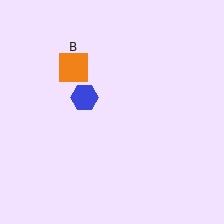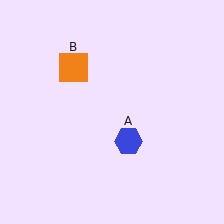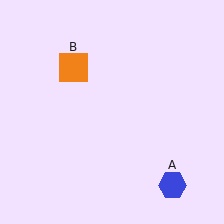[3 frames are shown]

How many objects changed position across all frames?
1 object changed position: blue hexagon (object A).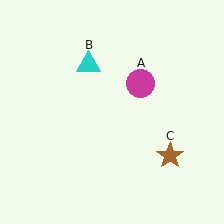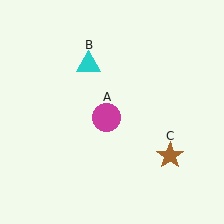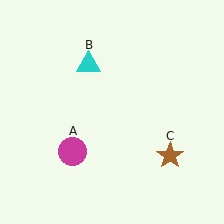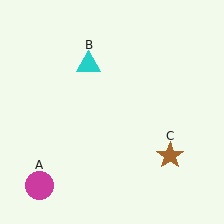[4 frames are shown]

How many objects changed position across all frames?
1 object changed position: magenta circle (object A).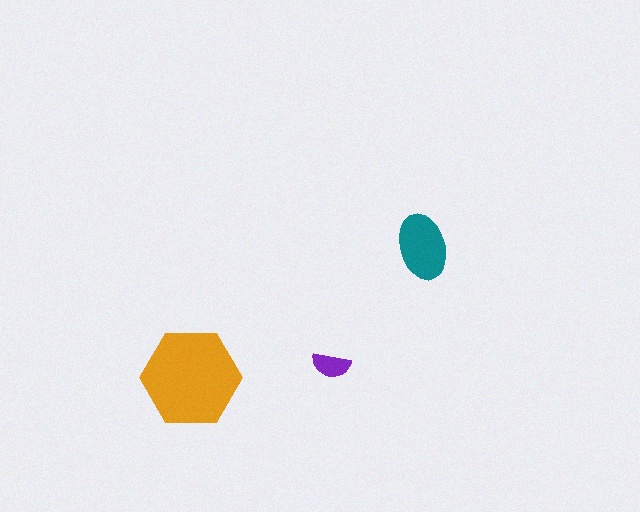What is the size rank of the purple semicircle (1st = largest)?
3rd.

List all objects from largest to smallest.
The orange hexagon, the teal ellipse, the purple semicircle.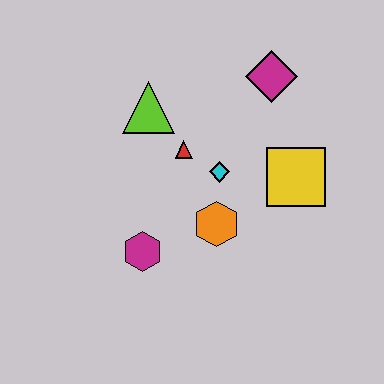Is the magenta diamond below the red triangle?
No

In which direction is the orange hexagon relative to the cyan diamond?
The orange hexagon is below the cyan diamond.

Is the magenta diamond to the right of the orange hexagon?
Yes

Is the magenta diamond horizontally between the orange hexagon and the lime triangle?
No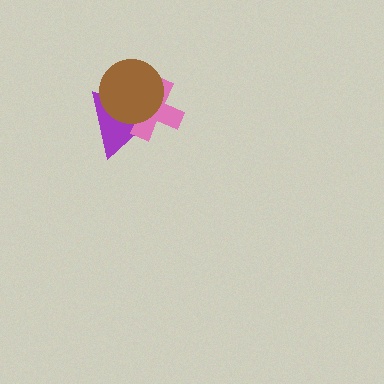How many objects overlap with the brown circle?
2 objects overlap with the brown circle.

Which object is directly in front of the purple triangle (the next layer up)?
The pink cross is directly in front of the purple triangle.